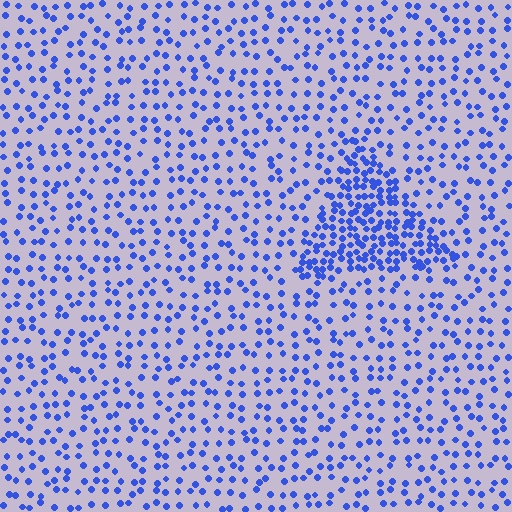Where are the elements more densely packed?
The elements are more densely packed inside the triangle boundary.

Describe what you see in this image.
The image contains small blue elements arranged at two different densities. A triangle-shaped region is visible where the elements are more densely packed than the surrounding area.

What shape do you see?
I see a triangle.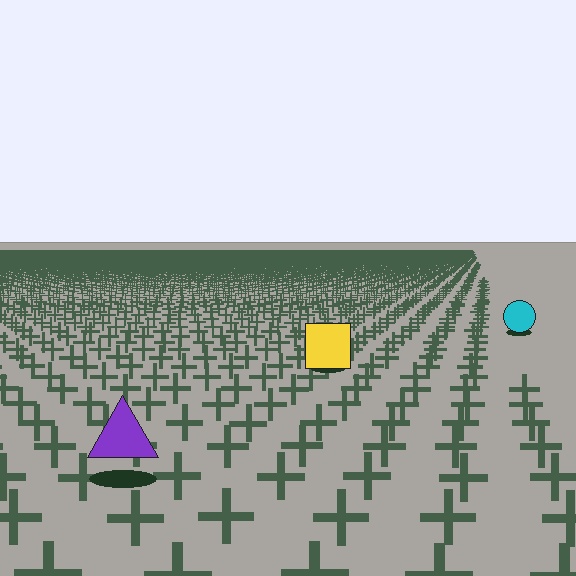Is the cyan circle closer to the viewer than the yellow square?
No. The yellow square is closer — you can tell from the texture gradient: the ground texture is coarser near it.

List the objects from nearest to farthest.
From nearest to farthest: the purple triangle, the yellow square, the cyan circle.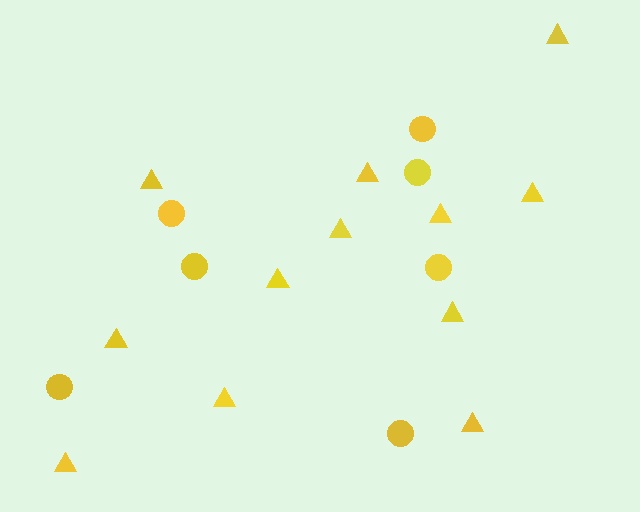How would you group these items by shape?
There are 2 groups: one group of triangles (12) and one group of circles (7).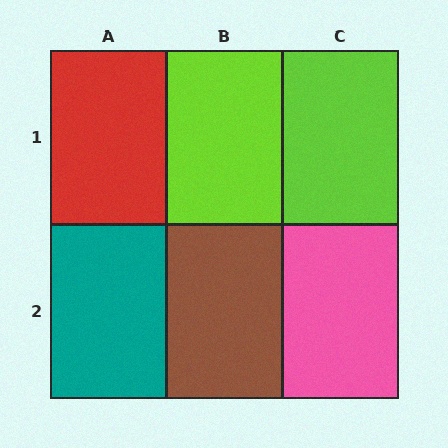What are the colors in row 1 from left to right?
Red, lime, lime.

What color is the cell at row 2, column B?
Brown.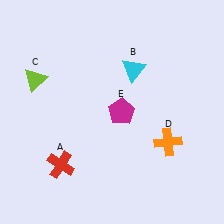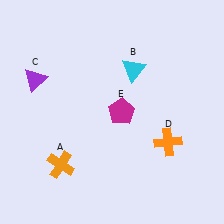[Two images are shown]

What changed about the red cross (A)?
In Image 1, A is red. In Image 2, it changed to orange.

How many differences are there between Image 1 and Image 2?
There are 2 differences between the two images.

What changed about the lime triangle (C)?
In Image 1, C is lime. In Image 2, it changed to purple.